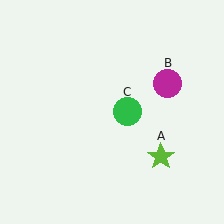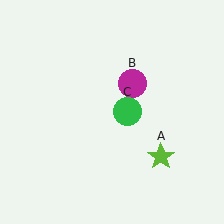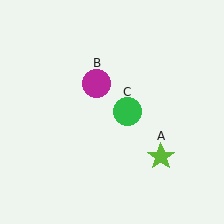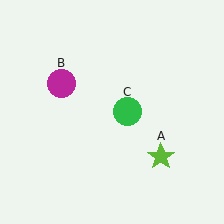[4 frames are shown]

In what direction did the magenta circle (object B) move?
The magenta circle (object B) moved left.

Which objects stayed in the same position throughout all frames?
Lime star (object A) and green circle (object C) remained stationary.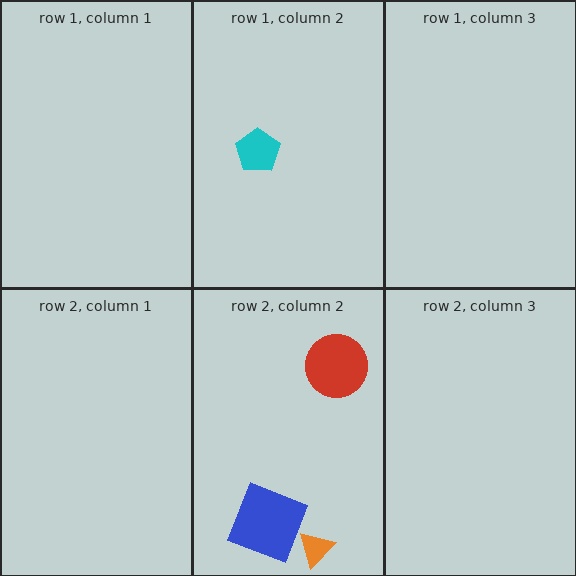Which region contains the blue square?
The row 2, column 2 region.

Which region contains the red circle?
The row 2, column 2 region.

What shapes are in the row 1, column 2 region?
The cyan pentagon.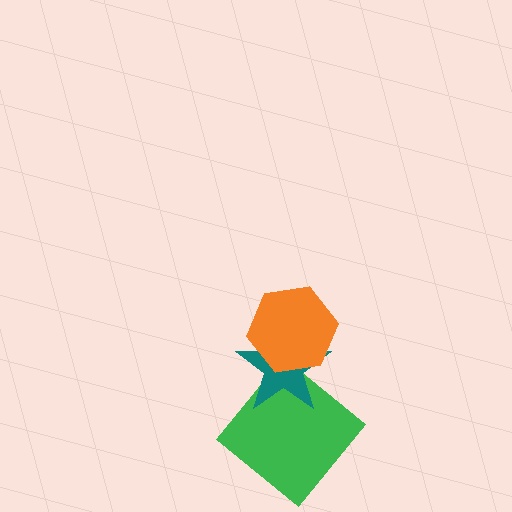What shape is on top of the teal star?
The orange hexagon is on top of the teal star.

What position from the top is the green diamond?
The green diamond is 3rd from the top.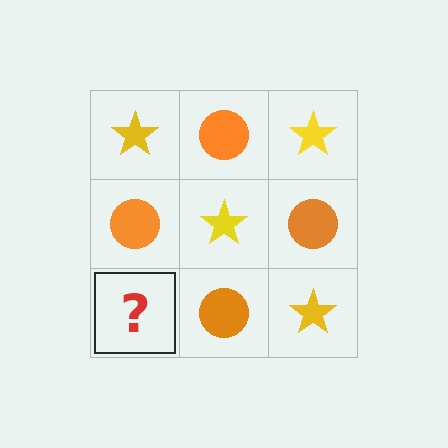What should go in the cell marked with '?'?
The missing cell should contain a yellow star.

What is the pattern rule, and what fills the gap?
The rule is that it alternates yellow star and orange circle in a checkerboard pattern. The gap should be filled with a yellow star.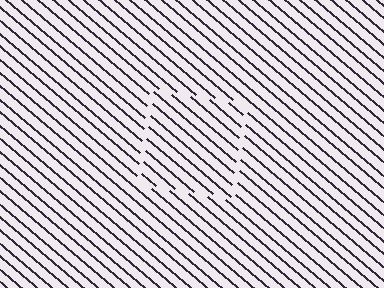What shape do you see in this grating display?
An illusory square. The interior of the shape contains the same grating, shifted by half a period — the contour is defined by the phase discontinuity where line-ends from the inner and outer gratings abut.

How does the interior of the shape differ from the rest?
The interior of the shape contains the same grating, shifted by half a period — the contour is defined by the phase discontinuity where line-ends from the inner and outer gratings abut.